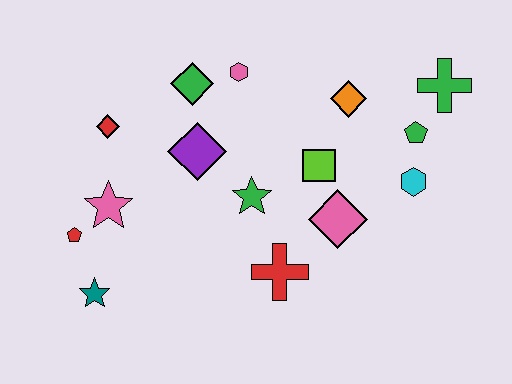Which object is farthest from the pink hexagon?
The teal star is farthest from the pink hexagon.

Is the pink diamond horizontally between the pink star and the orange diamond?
Yes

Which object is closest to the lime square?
The pink diamond is closest to the lime square.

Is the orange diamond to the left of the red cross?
No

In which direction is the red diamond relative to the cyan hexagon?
The red diamond is to the left of the cyan hexagon.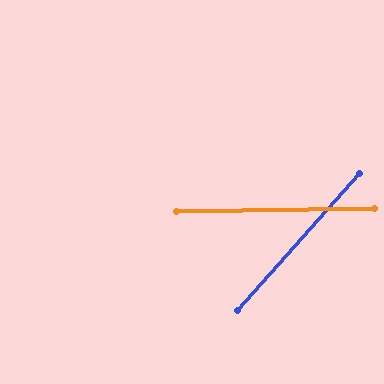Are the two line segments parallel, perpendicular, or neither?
Neither parallel nor perpendicular — they differ by about 47°.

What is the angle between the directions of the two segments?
Approximately 47 degrees.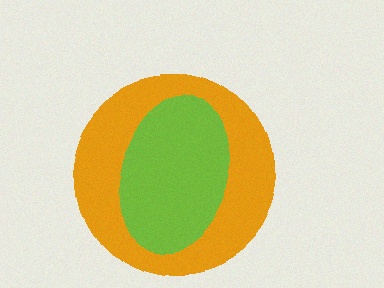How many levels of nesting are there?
2.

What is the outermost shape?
The orange circle.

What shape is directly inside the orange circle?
The lime ellipse.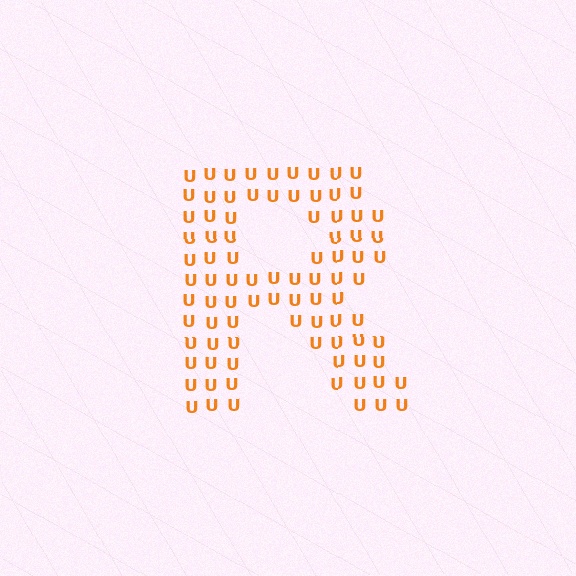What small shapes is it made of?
It is made of small letter U's.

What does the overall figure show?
The overall figure shows the letter R.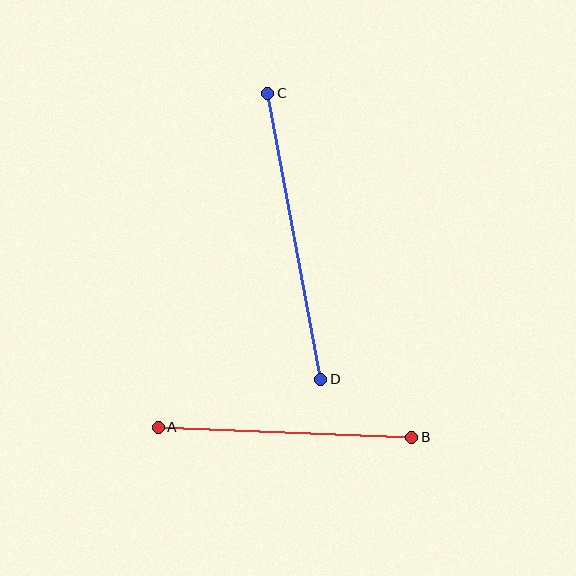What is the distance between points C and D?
The distance is approximately 291 pixels.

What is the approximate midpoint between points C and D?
The midpoint is at approximately (294, 236) pixels.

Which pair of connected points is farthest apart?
Points C and D are farthest apart.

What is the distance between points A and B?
The distance is approximately 254 pixels.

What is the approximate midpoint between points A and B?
The midpoint is at approximately (285, 432) pixels.